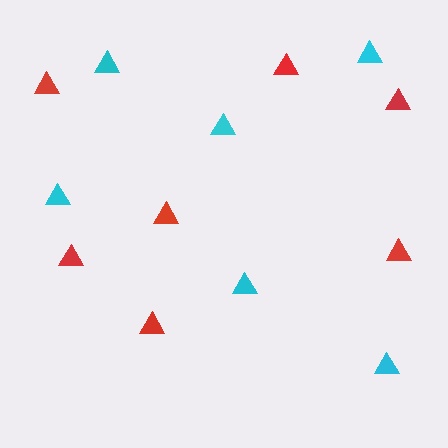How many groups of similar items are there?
There are 2 groups: one group of cyan triangles (6) and one group of red triangles (7).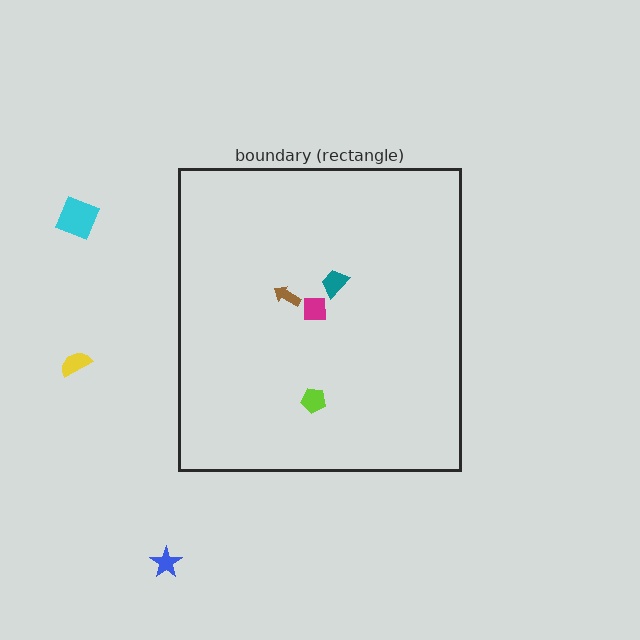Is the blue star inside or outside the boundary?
Outside.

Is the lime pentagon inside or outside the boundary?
Inside.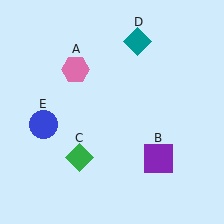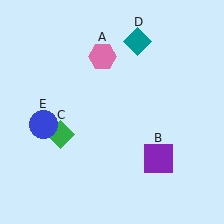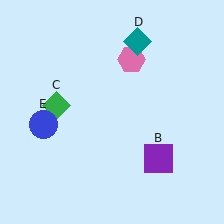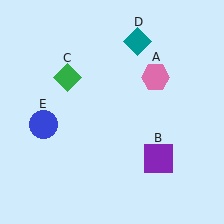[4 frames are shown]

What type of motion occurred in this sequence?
The pink hexagon (object A), green diamond (object C) rotated clockwise around the center of the scene.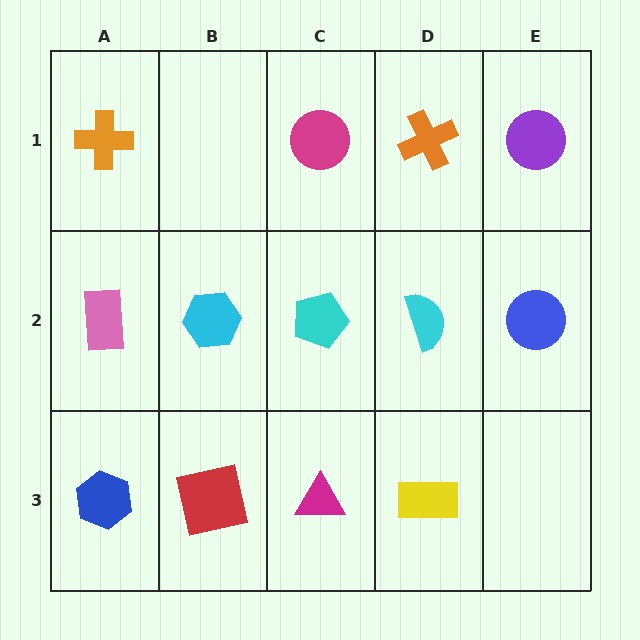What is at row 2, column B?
A cyan hexagon.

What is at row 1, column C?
A magenta circle.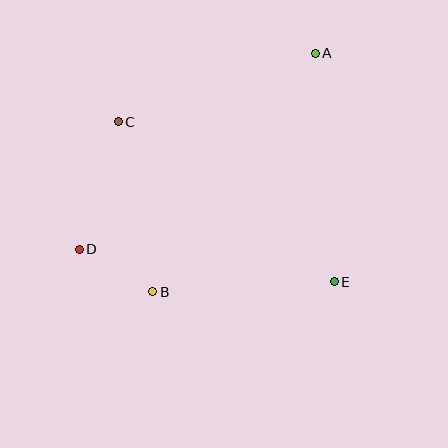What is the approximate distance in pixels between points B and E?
The distance between B and E is approximately 182 pixels.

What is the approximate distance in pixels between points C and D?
The distance between C and D is approximately 133 pixels.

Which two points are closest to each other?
Points B and D are closest to each other.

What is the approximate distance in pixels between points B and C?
The distance between B and C is approximately 173 pixels.